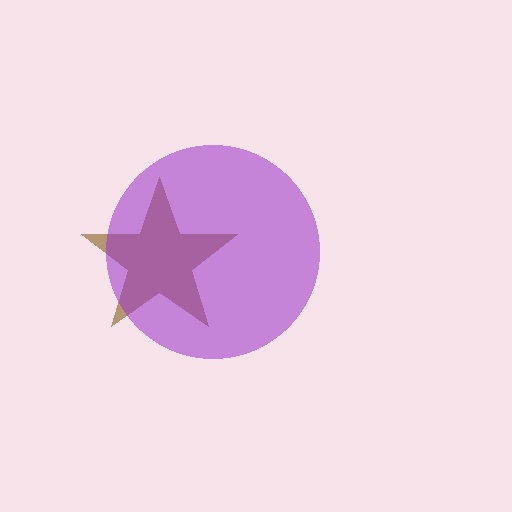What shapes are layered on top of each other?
The layered shapes are: a brown star, a purple circle.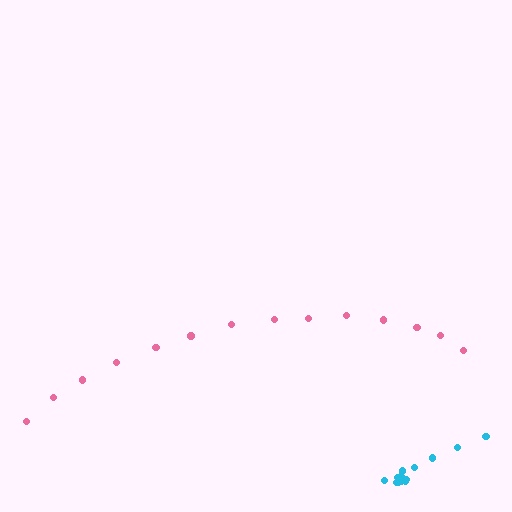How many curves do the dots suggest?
There are 2 distinct paths.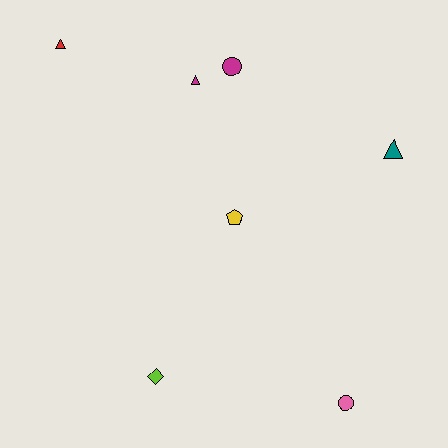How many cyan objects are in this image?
There are no cyan objects.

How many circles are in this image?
There are 2 circles.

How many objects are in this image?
There are 7 objects.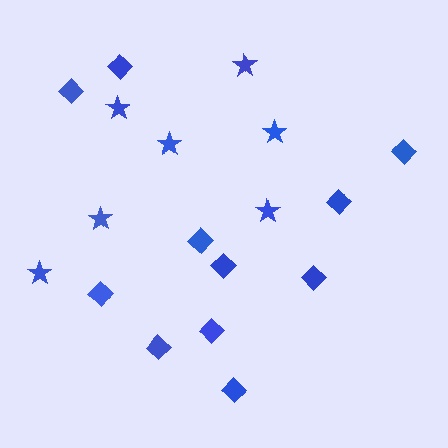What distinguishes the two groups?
There are 2 groups: one group of stars (7) and one group of diamonds (11).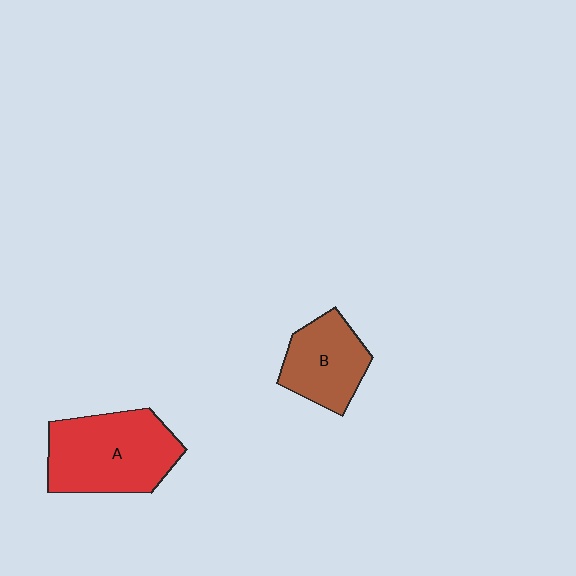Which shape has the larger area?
Shape A (red).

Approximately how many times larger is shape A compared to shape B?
Approximately 1.5 times.